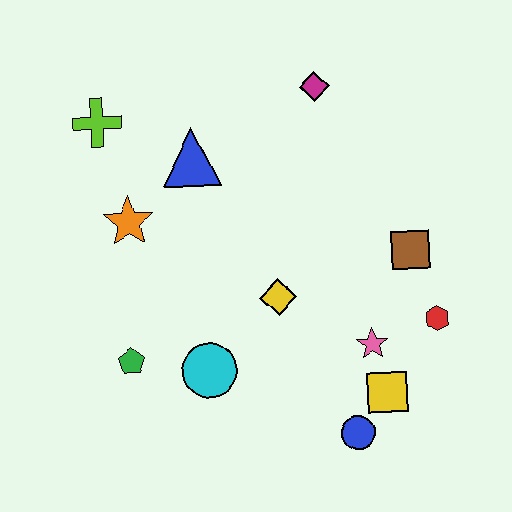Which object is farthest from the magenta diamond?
The blue circle is farthest from the magenta diamond.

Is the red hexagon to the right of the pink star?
Yes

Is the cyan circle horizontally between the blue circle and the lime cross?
Yes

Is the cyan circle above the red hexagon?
No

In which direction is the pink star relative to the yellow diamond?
The pink star is to the right of the yellow diamond.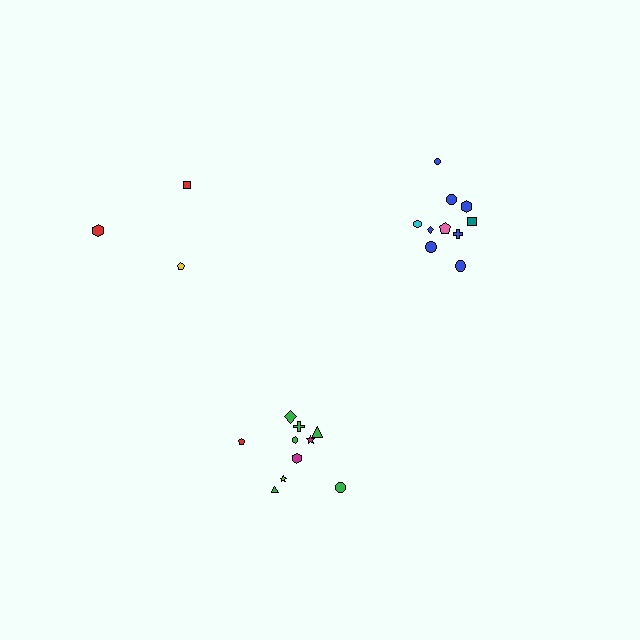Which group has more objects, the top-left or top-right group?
The top-right group.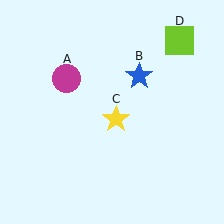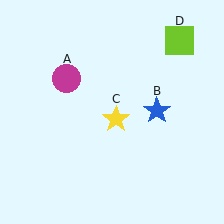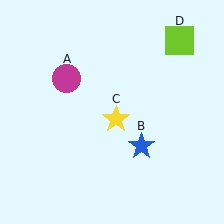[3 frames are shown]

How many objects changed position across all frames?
1 object changed position: blue star (object B).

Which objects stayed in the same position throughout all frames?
Magenta circle (object A) and yellow star (object C) and lime square (object D) remained stationary.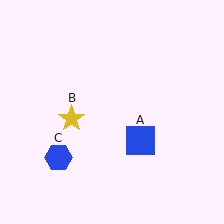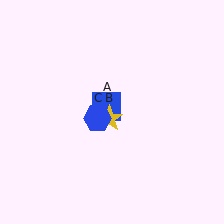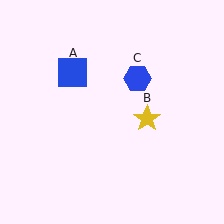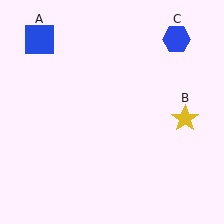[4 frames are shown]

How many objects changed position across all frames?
3 objects changed position: blue square (object A), yellow star (object B), blue hexagon (object C).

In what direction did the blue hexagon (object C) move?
The blue hexagon (object C) moved up and to the right.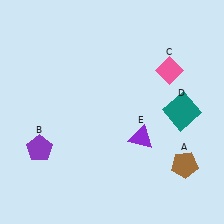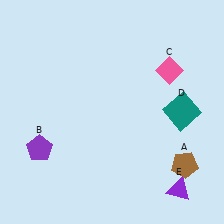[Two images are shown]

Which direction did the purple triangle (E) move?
The purple triangle (E) moved down.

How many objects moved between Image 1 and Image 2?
1 object moved between the two images.